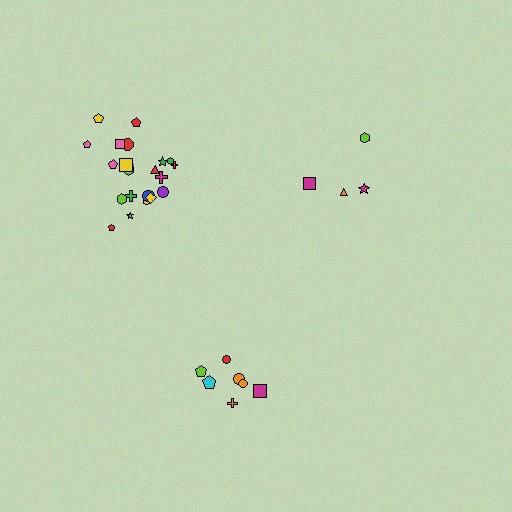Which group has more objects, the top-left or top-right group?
The top-left group.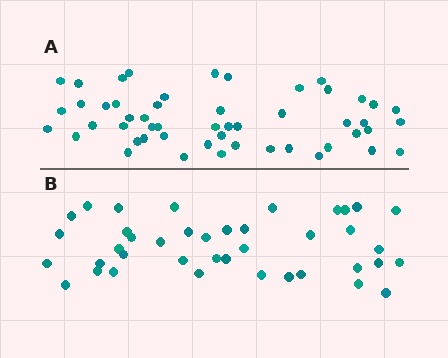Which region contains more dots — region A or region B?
Region A (the top region) has more dots.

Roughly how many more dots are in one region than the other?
Region A has roughly 12 or so more dots than region B.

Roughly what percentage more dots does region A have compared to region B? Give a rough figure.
About 30% more.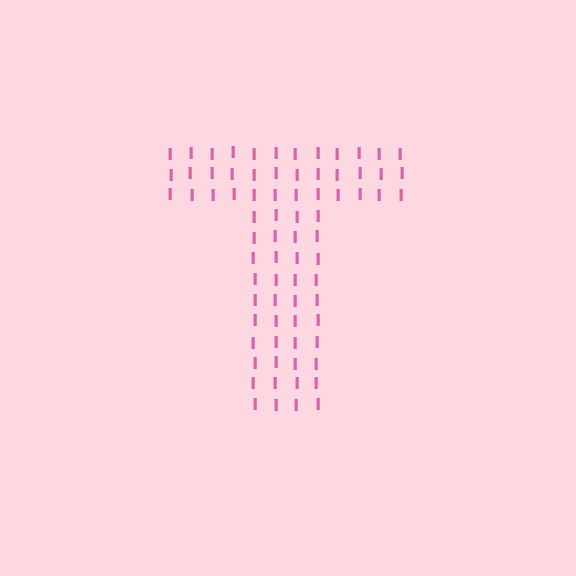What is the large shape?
The large shape is the letter T.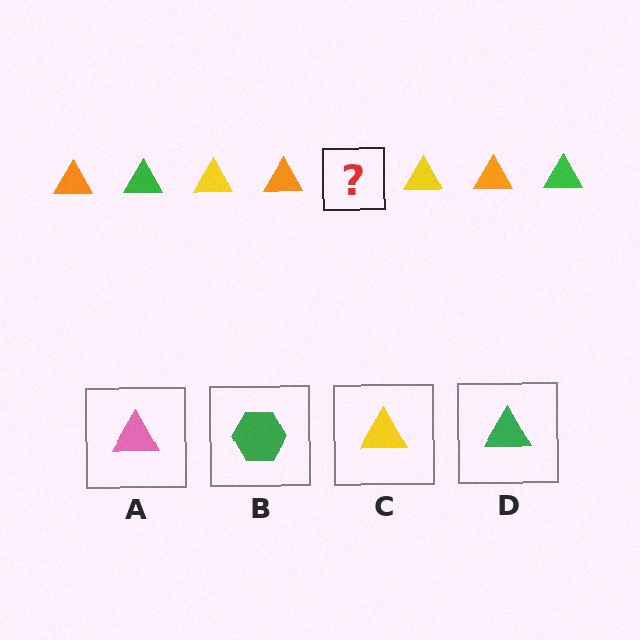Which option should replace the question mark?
Option D.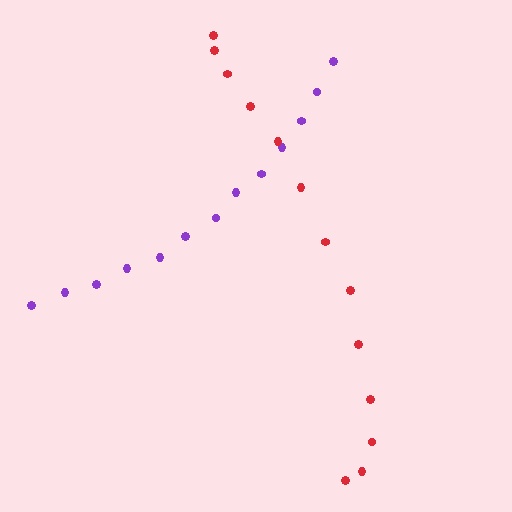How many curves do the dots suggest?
There are 2 distinct paths.